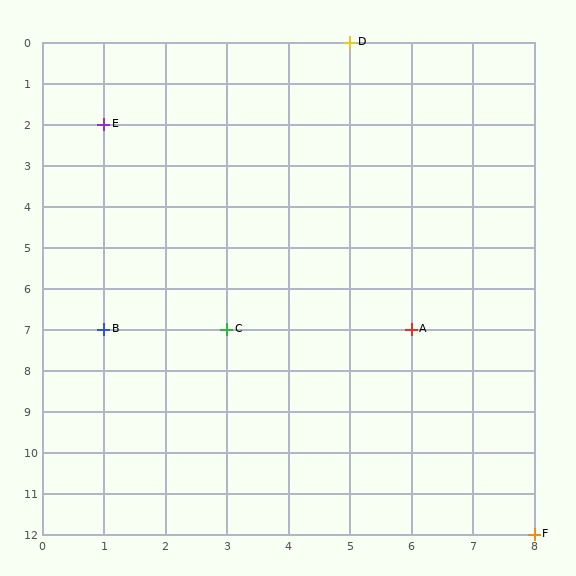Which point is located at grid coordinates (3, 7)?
Point C is at (3, 7).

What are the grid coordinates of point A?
Point A is at grid coordinates (6, 7).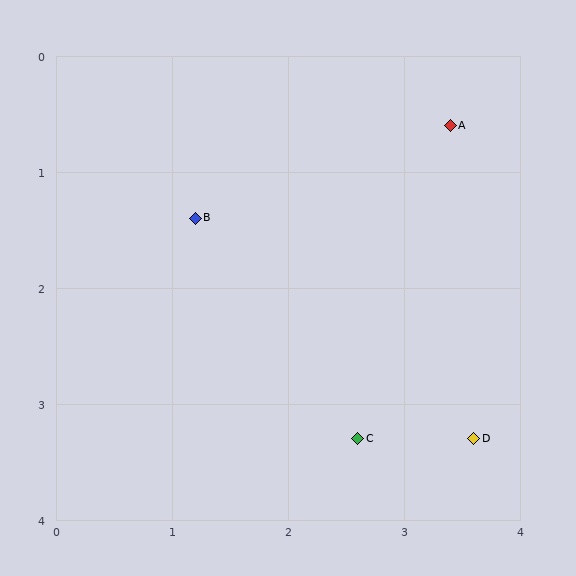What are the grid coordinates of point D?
Point D is at approximately (3.6, 3.3).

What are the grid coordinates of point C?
Point C is at approximately (2.6, 3.3).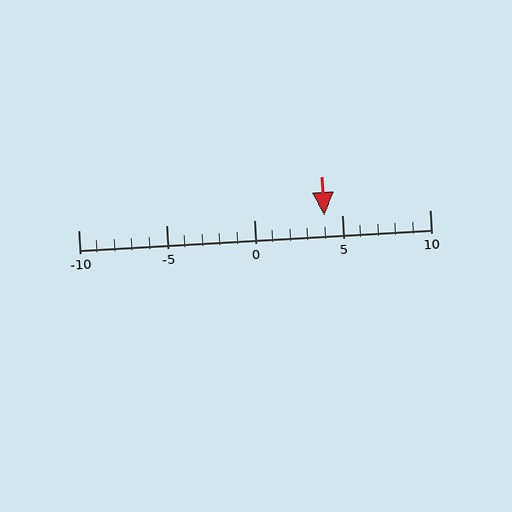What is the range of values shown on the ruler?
The ruler shows values from -10 to 10.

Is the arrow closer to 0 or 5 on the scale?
The arrow is closer to 5.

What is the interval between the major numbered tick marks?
The major tick marks are spaced 5 units apart.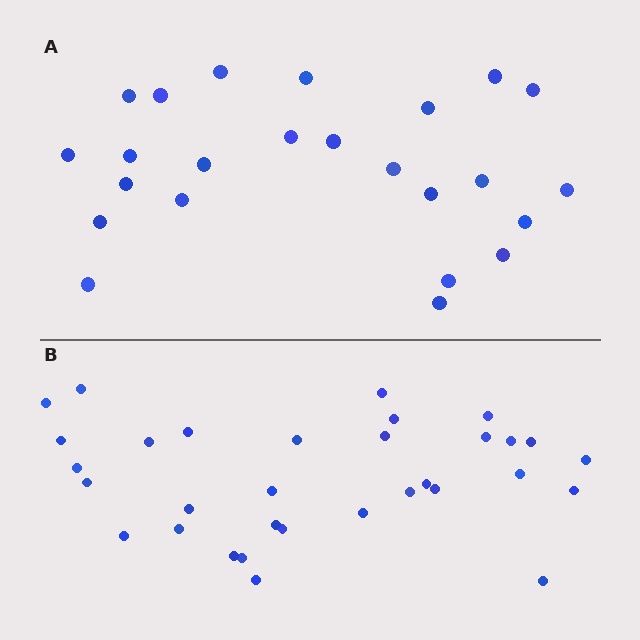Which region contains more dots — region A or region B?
Region B (the bottom region) has more dots.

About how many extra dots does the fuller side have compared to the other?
Region B has roughly 8 or so more dots than region A.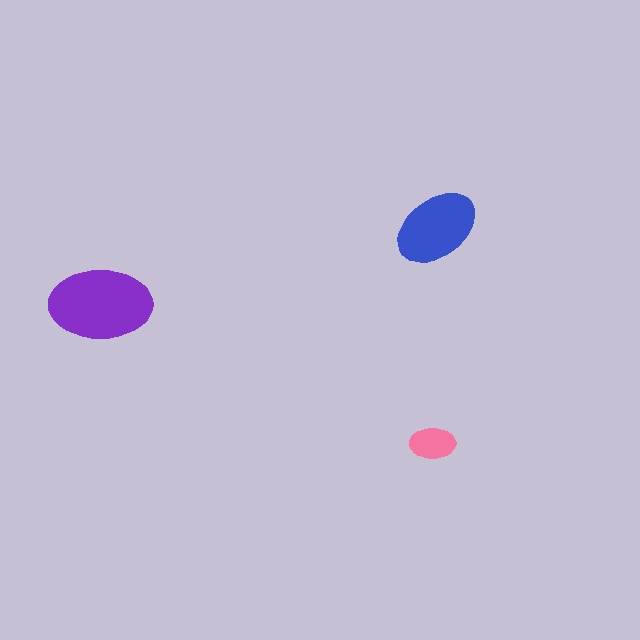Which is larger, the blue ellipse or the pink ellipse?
The blue one.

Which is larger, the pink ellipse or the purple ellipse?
The purple one.